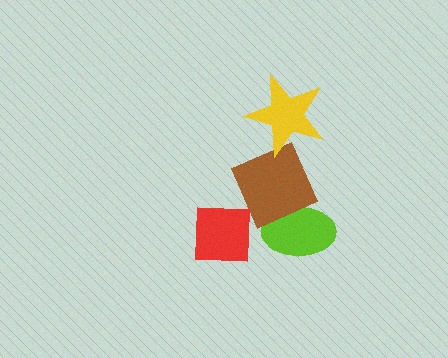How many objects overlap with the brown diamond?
3 objects overlap with the brown diamond.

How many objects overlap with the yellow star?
1 object overlaps with the yellow star.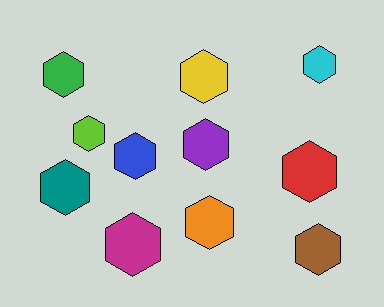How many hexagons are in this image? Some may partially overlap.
There are 11 hexagons.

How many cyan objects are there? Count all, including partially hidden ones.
There is 1 cyan object.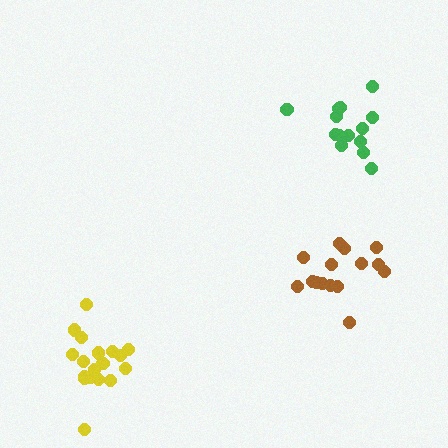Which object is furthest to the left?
The yellow cluster is leftmost.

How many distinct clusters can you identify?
There are 3 distinct clusters.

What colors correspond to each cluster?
The clusters are colored: yellow, brown, green.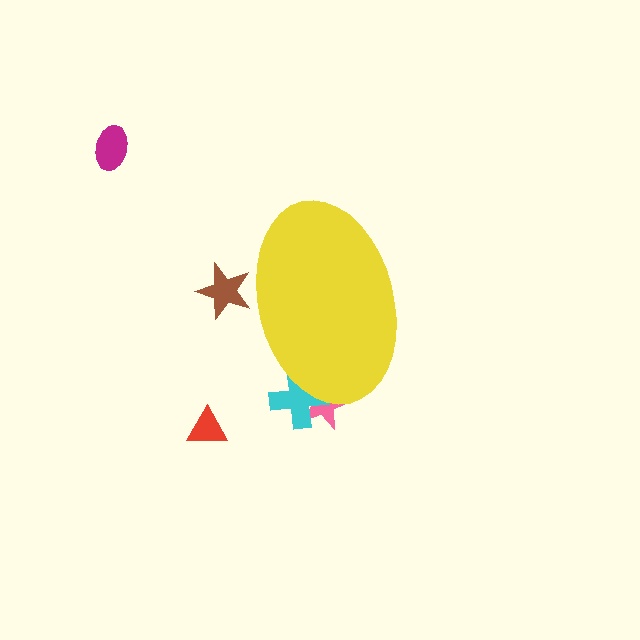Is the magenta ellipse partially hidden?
No, the magenta ellipse is fully visible.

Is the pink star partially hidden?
Yes, the pink star is partially hidden behind the yellow ellipse.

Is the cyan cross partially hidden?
Yes, the cyan cross is partially hidden behind the yellow ellipse.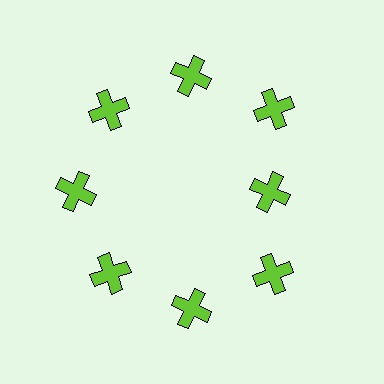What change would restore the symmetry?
The symmetry would be restored by moving it outward, back onto the ring so that all 8 crosses sit at equal angles and equal distance from the center.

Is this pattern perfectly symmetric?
No. The 8 lime crosses are arranged in a ring, but one element near the 3 o'clock position is pulled inward toward the center, breaking the 8-fold rotational symmetry.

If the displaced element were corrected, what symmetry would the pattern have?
It would have 8-fold rotational symmetry — the pattern would map onto itself every 45 degrees.